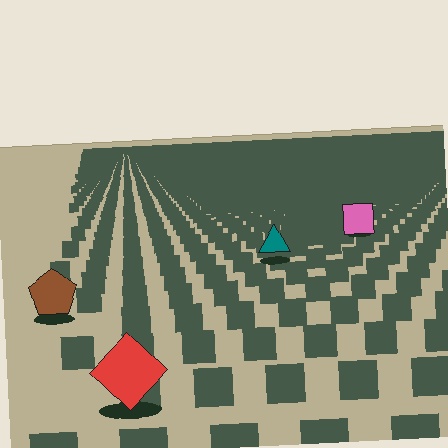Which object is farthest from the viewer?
The pink square is farthest from the viewer. It appears smaller and the ground texture around it is denser.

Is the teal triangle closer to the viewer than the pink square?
Yes. The teal triangle is closer — you can tell from the texture gradient: the ground texture is coarser near it.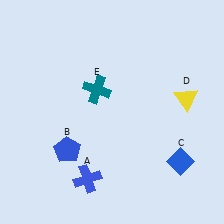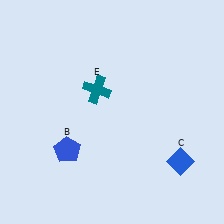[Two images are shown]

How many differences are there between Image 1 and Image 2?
There are 2 differences between the two images.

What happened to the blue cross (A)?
The blue cross (A) was removed in Image 2. It was in the bottom-left area of Image 1.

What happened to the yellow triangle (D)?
The yellow triangle (D) was removed in Image 2. It was in the top-right area of Image 1.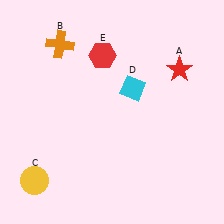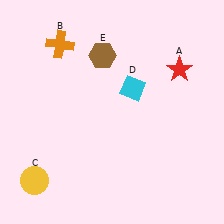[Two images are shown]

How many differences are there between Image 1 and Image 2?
There is 1 difference between the two images.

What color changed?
The hexagon (E) changed from red in Image 1 to brown in Image 2.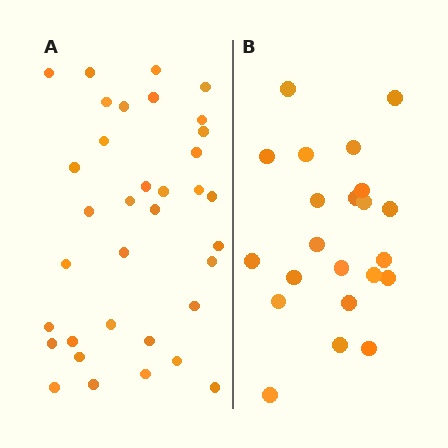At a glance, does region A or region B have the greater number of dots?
Region A (the left region) has more dots.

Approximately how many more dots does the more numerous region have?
Region A has approximately 15 more dots than region B.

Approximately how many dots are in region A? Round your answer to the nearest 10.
About 40 dots. (The exact count is 35, which rounds to 40.)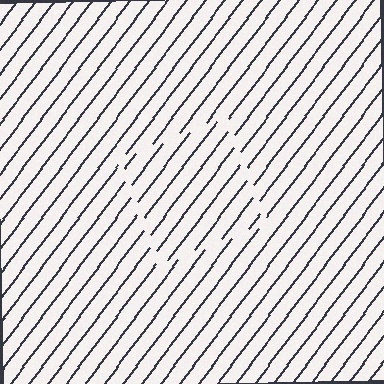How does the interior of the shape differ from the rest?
The interior of the shape contains the same grating, shifted by half a period — the contour is defined by the phase discontinuity where line-ends from the inner and outer gratings abut.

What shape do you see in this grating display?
An illusory square. The interior of the shape contains the same grating, shifted by half a period — the contour is defined by the phase discontinuity where line-ends from the inner and outer gratings abut.